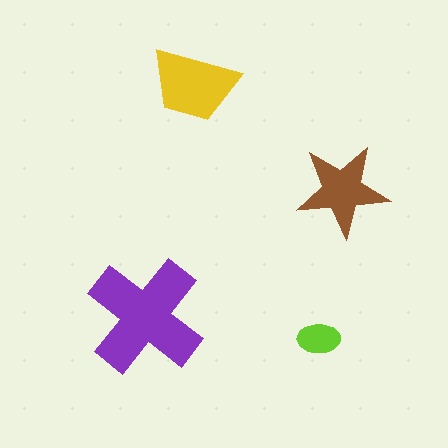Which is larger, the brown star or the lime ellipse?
The brown star.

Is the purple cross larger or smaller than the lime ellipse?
Larger.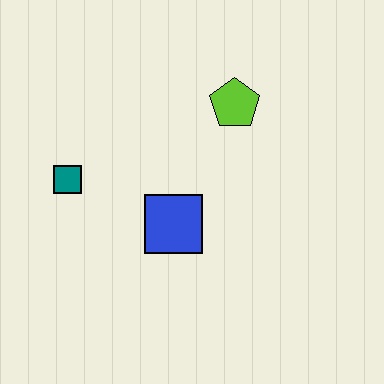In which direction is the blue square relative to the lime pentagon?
The blue square is below the lime pentagon.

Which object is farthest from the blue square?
The lime pentagon is farthest from the blue square.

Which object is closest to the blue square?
The teal square is closest to the blue square.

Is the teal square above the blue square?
Yes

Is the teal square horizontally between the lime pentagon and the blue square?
No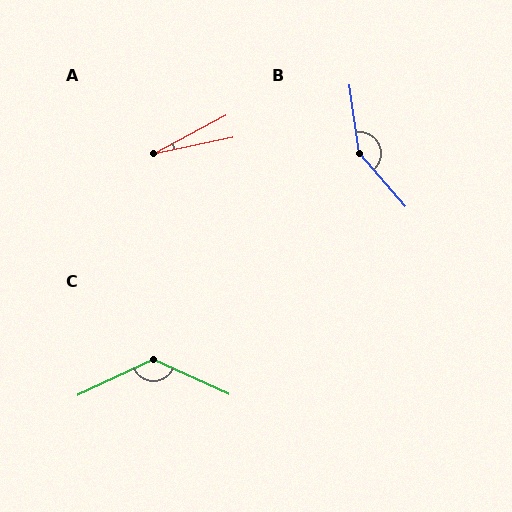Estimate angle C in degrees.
Approximately 130 degrees.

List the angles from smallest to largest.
A (16°), C (130°), B (147°).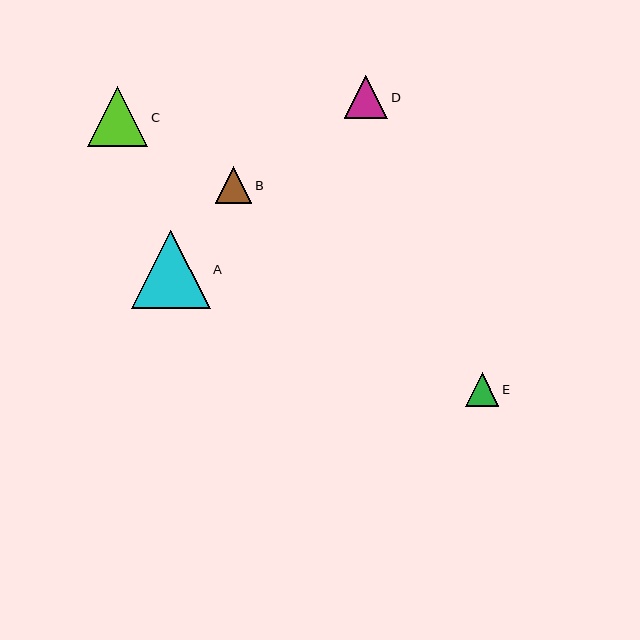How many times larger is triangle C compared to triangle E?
Triangle C is approximately 1.8 times the size of triangle E.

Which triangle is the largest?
Triangle A is the largest with a size of approximately 78 pixels.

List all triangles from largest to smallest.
From largest to smallest: A, C, D, B, E.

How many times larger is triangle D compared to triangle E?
Triangle D is approximately 1.3 times the size of triangle E.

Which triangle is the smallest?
Triangle E is the smallest with a size of approximately 34 pixels.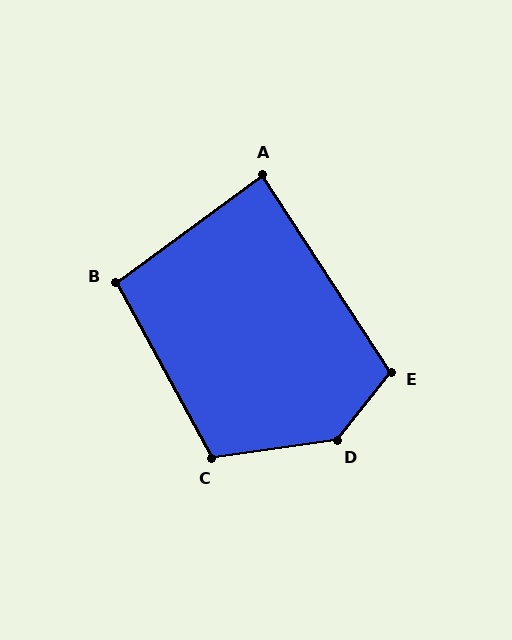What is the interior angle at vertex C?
Approximately 110 degrees (obtuse).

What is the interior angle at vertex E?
Approximately 108 degrees (obtuse).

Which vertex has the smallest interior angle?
A, at approximately 87 degrees.